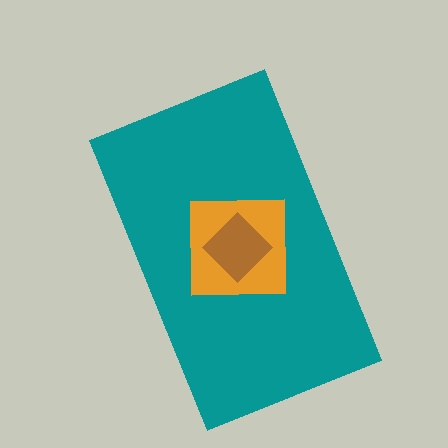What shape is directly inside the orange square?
The brown diamond.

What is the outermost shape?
The teal rectangle.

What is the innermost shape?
The brown diamond.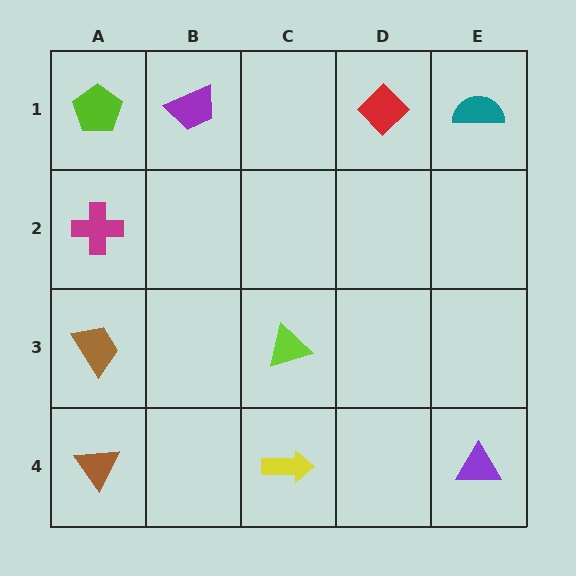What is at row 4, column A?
A brown triangle.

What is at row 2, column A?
A magenta cross.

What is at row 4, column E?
A purple triangle.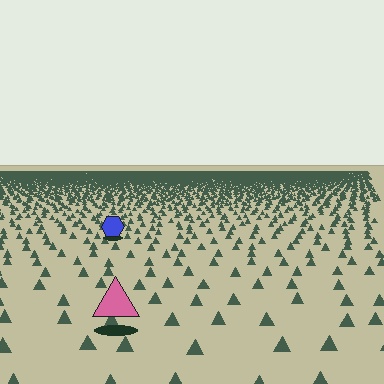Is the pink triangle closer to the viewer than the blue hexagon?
Yes. The pink triangle is closer — you can tell from the texture gradient: the ground texture is coarser near it.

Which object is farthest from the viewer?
The blue hexagon is farthest from the viewer. It appears smaller and the ground texture around it is denser.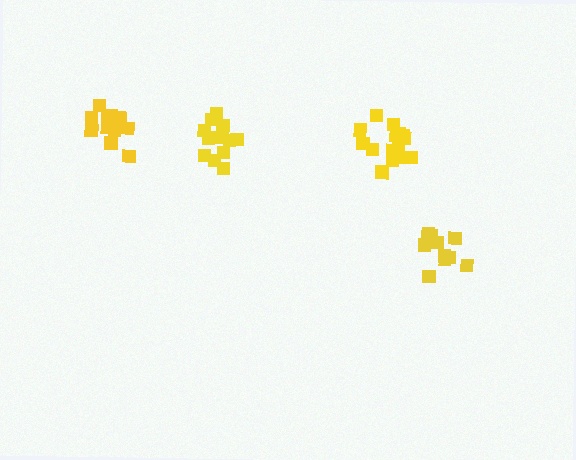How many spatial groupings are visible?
There are 4 spatial groupings.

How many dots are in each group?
Group 1: 17 dots, Group 2: 14 dots, Group 3: 13 dots, Group 4: 14 dots (58 total).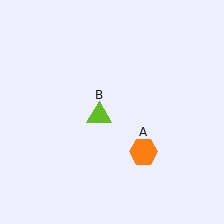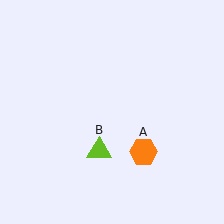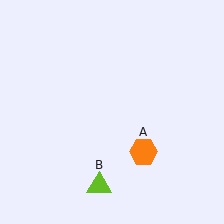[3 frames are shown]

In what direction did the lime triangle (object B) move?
The lime triangle (object B) moved down.